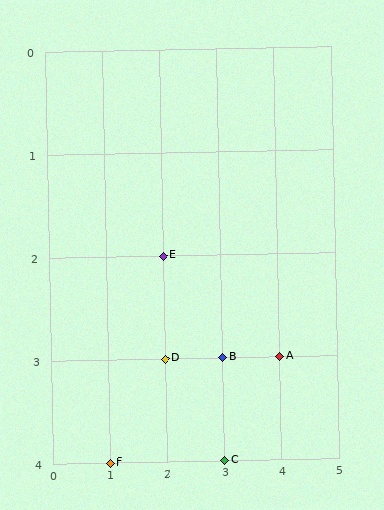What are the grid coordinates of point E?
Point E is at grid coordinates (2, 2).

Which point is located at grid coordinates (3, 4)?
Point C is at (3, 4).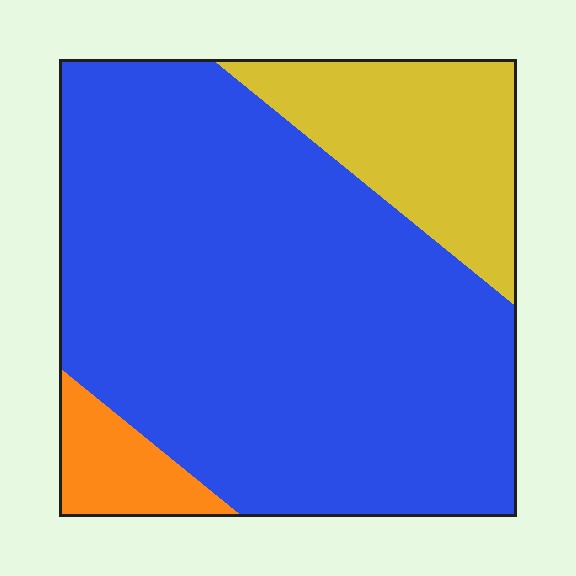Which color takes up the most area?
Blue, at roughly 75%.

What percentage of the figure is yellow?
Yellow covers about 20% of the figure.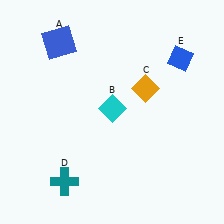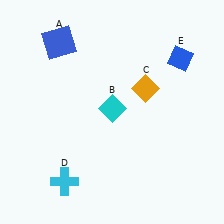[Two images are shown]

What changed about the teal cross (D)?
In Image 1, D is teal. In Image 2, it changed to cyan.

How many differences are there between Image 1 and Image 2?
There is 1 difference between the two images.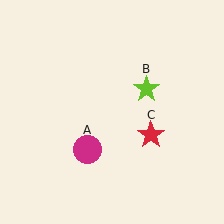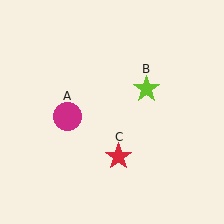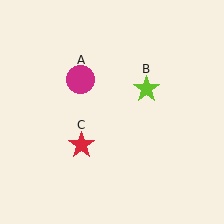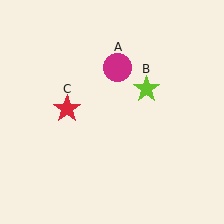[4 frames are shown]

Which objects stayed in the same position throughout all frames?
Lime star (object B) remained stationary.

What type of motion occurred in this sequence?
The magenta circle (object A), red star (object C) rotated clockwise around the center of the scene.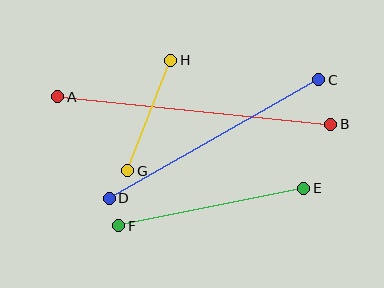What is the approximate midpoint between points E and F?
The midpoint is at approximately (211, 207) pixels.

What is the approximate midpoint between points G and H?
The midpoint is at approximately (149, 116) pixels.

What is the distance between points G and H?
The distance is approximately 119 pixels.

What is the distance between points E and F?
The distance is approximately 189 pixels.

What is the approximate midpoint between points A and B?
The midpoint is at approximately (194, 111) pixels.